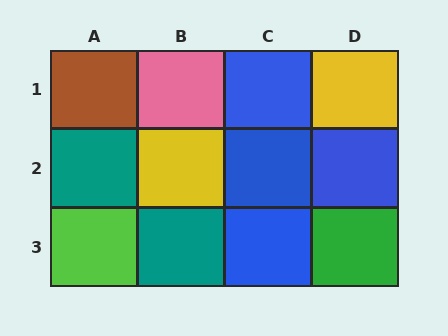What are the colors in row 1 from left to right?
Brown, pink, blue, yellow.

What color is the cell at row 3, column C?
Blue.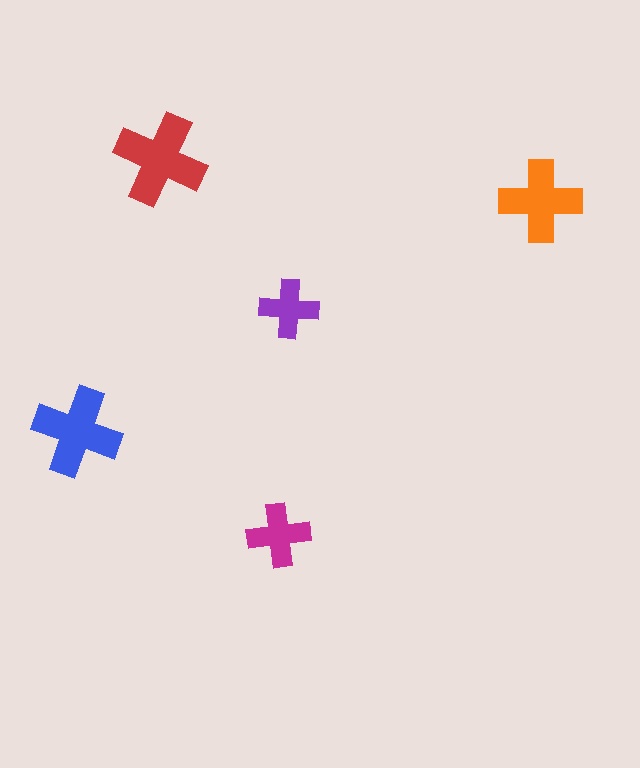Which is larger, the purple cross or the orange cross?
The orange one.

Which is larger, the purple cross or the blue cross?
The blue one.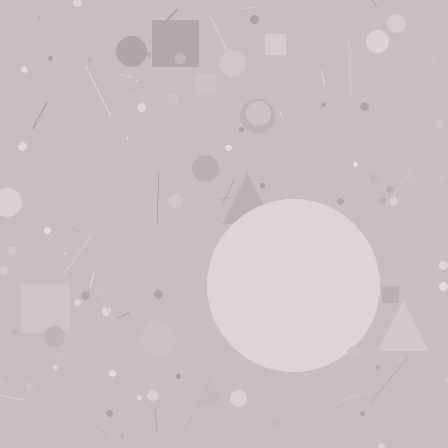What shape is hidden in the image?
A circle is hidden in the image.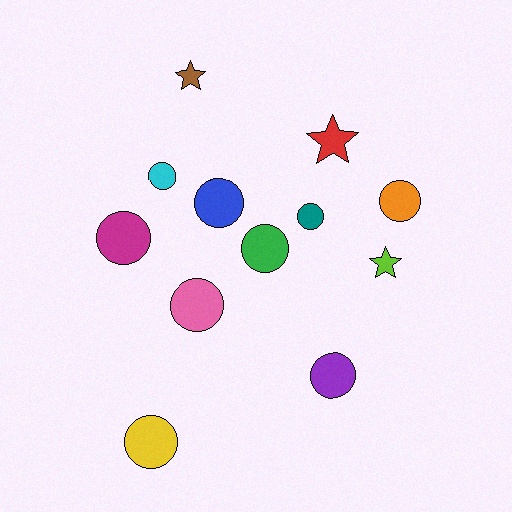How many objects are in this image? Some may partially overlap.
There are 12 objects.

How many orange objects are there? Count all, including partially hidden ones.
There is 1 orange object.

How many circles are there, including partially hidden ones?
There are 9 circles.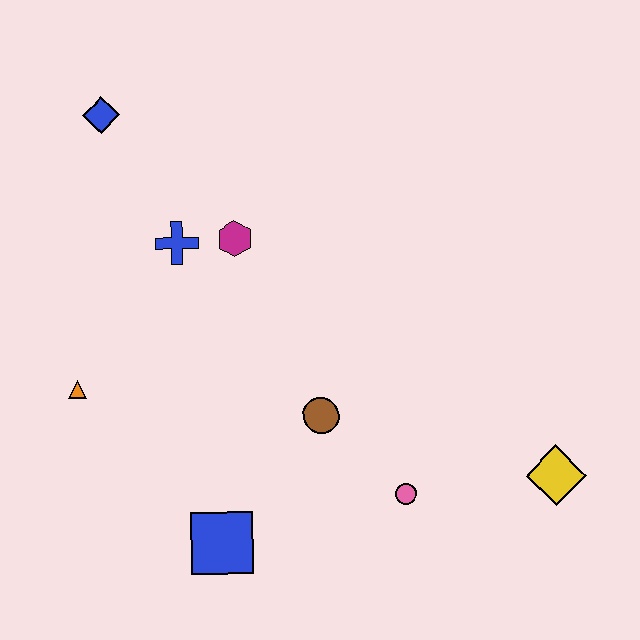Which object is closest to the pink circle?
The brown circle is closest to the pink circle.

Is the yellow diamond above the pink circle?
Yes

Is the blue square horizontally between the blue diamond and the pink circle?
Yes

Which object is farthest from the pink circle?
The blue diamond is farthest from the pink circle.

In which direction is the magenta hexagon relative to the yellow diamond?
The magenta hexagon is to the left of the yellow diamond.